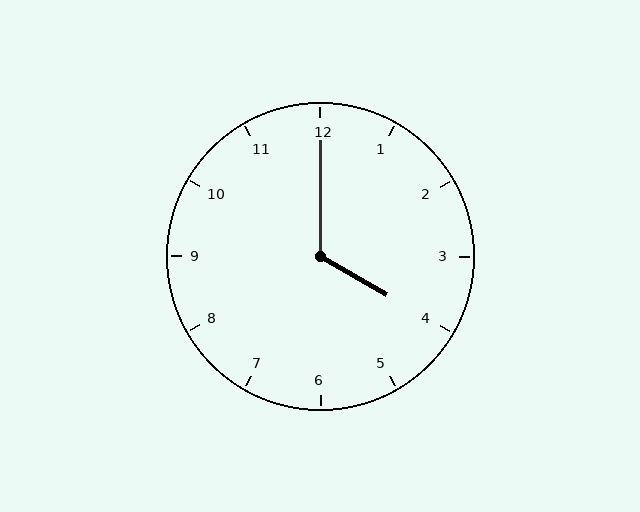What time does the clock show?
4:00.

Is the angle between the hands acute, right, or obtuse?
It is obtuse.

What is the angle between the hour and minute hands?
Approximately 120 degrees.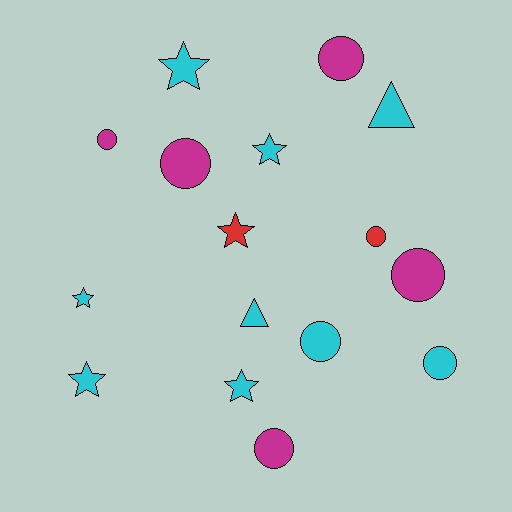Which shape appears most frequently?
Circle, with 8 objects.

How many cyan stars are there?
There are 5 cyan stars.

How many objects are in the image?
There are 16 objects.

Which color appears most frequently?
Cyan, with 9 objects.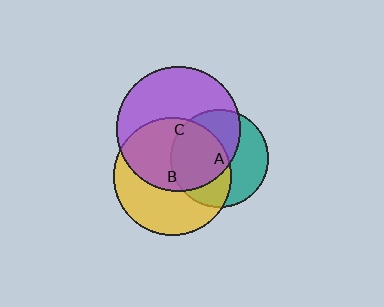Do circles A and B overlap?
Yes.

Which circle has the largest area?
Circle C (purple).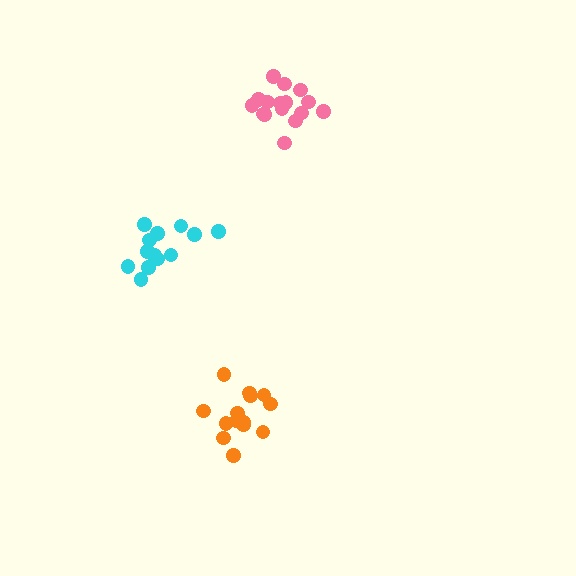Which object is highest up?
The pink cluster is topmost.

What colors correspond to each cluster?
The clusters are colored: orange, pink, cyan.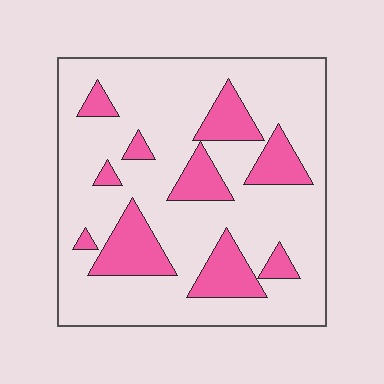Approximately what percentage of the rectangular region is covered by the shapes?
Approximately 20%.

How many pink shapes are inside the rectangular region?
10.